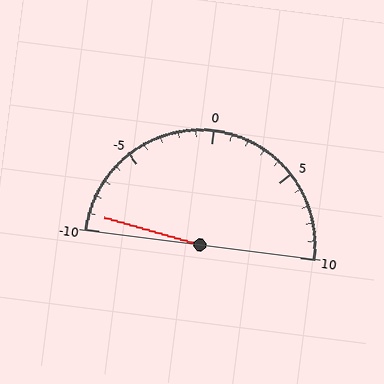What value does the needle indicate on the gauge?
The needle indicates approximately -9.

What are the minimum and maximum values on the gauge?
The gauge ranges from -10 to 10.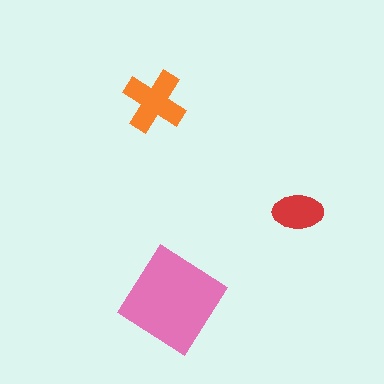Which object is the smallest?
The red ellipse.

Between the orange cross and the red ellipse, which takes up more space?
The orange cross.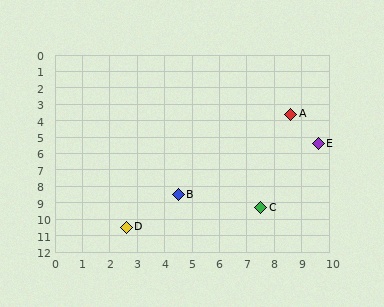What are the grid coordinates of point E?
Point E is at approximately (9.6, 5.4).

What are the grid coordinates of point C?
Point C is at approximately (7.5, 9.3).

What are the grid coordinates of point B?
Point B is at approximately (4.5, 8.5).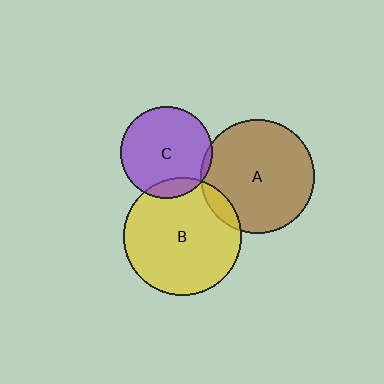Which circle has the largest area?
Circle B (yellow).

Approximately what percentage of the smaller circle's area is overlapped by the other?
Approximately 10%.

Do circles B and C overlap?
Yes.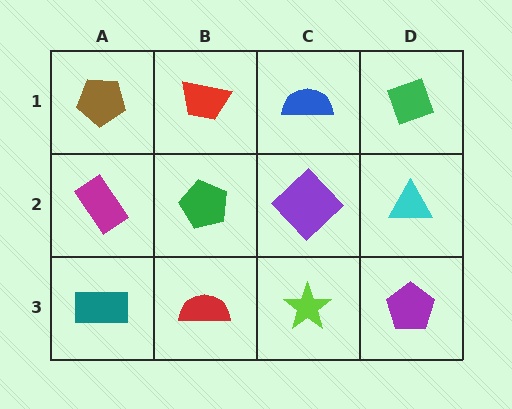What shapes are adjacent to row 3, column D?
A cyan triangle (row 2, column D), a lime star (row 3, column C).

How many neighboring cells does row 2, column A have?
3.